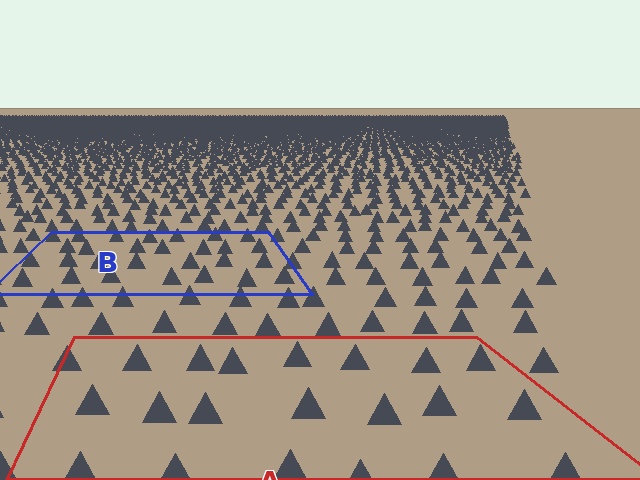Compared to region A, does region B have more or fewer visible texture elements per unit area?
Region B has more texture elements per unit area — they are packed more densely because it is farther away.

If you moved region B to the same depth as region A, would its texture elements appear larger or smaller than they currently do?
They would appear larger. At a closer depth, the same texture elements are projected at a bigger on-screen size.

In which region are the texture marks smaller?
The texture marks are smaller in region B, because it is farther away.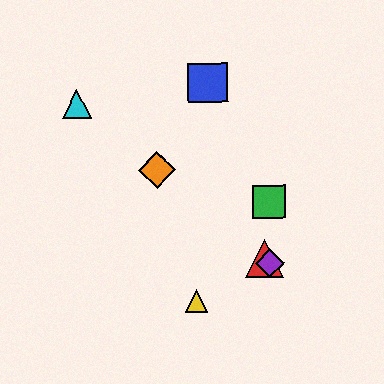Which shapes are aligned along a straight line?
The red triangle, the purple diamond, the orange diamond, the cyan triangle are aligned along a straight line.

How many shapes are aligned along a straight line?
4 shapes (the red triangle, the purple diamond, the orange diamond, the cyan triangle) are aligned along a straight line.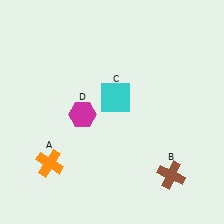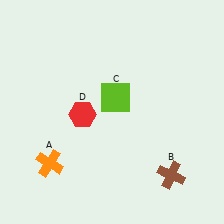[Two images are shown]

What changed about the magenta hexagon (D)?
In Image 1, D is magenta. In Image 2, it changed to red.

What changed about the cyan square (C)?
In Image 1, C is cyan. In Image 2, it changed to lime.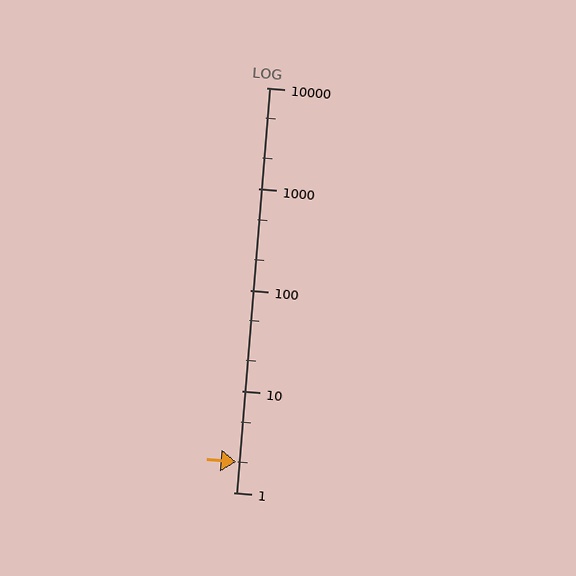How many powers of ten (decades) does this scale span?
The scale spans 4 decades, from 1 to 10000.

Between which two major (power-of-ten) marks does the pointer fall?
The pointer is between 1 and 10.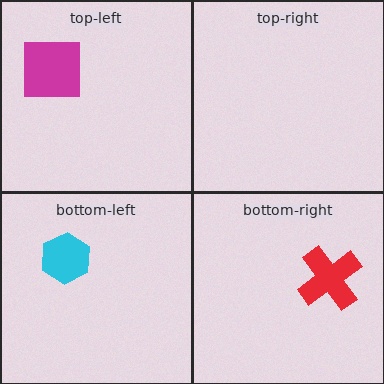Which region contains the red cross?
The bottom-right region.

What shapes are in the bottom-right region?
The red cross.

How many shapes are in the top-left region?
1.